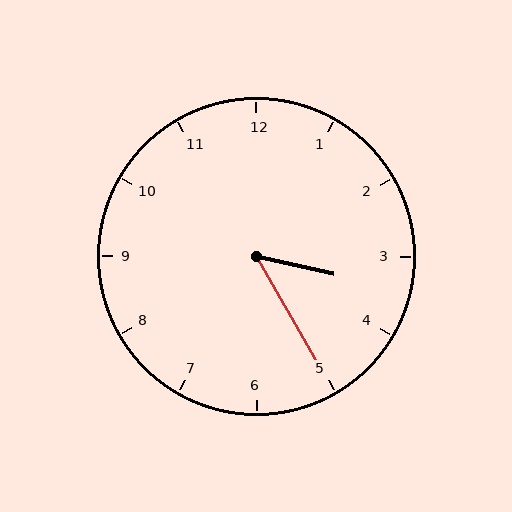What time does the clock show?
3:25.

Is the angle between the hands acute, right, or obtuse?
It is acute.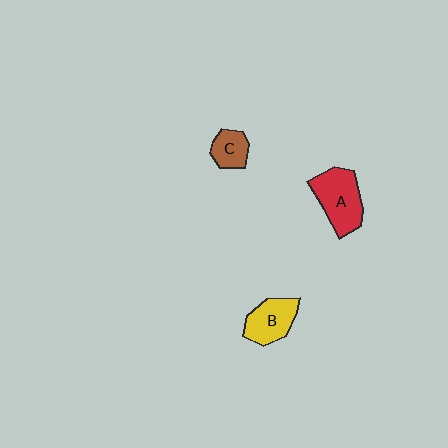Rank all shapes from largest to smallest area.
From largest to smallest: A (red), B (yellow), C (brown).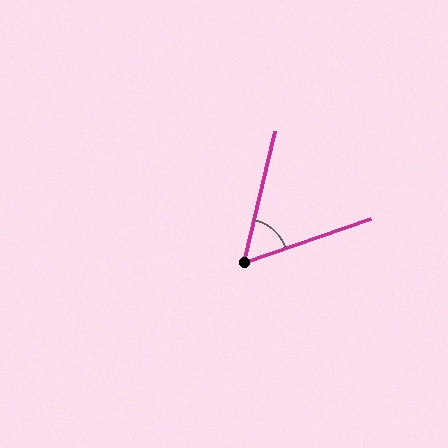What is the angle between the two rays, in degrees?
Approximately 58 degrees.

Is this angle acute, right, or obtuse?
It is acute.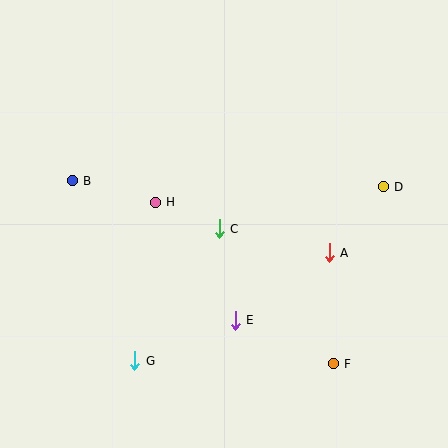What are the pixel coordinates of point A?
Point A is at (329, 253).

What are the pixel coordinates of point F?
Point F is at (333, 364).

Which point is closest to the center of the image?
Point C at (219, 229) is closest to the center.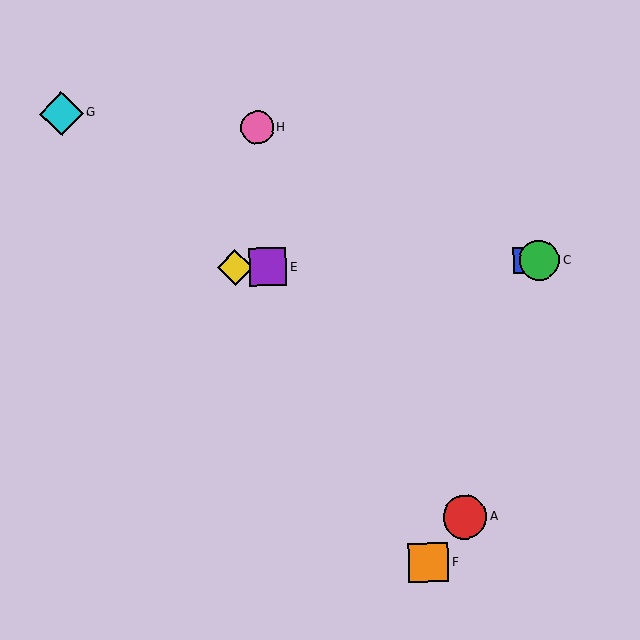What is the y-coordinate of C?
Object C is at y≈260.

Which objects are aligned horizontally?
Objects B, C, D, E are aligned horizontally.